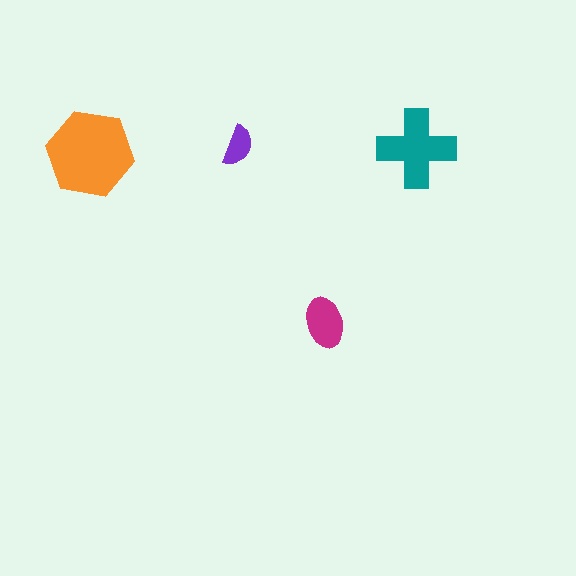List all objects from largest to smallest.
The orange hexagon, the teal cross, the magenta ellipse, the purple semicircle.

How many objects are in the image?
There are 4 objects in the image.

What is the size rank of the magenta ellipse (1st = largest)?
3rd.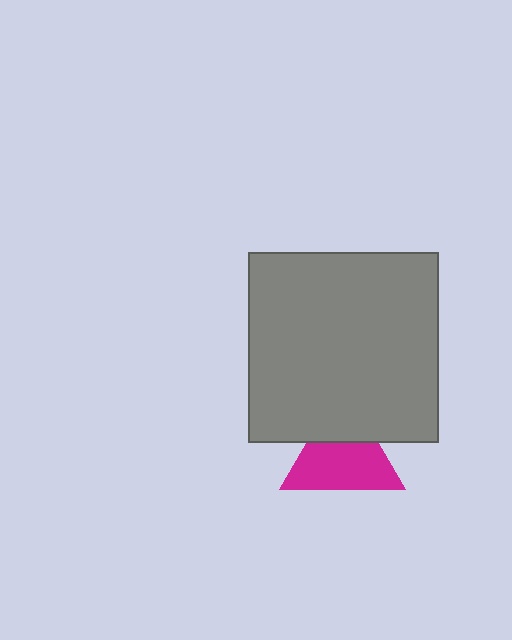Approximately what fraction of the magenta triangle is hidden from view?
Roughly 33% of the magenta triangle is hidden behind the gray square.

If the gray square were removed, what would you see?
You would see the complete magenta triangle.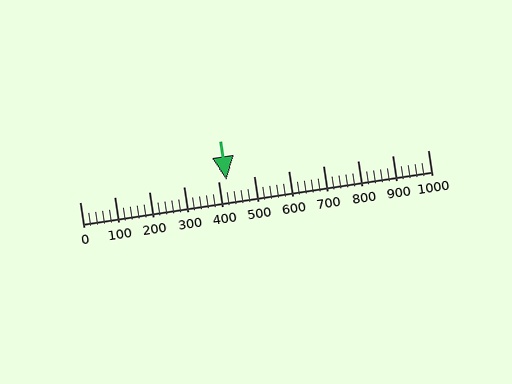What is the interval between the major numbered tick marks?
The major tick marks are spaced 100 units apart.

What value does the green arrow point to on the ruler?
The green arrow points to approximately 421.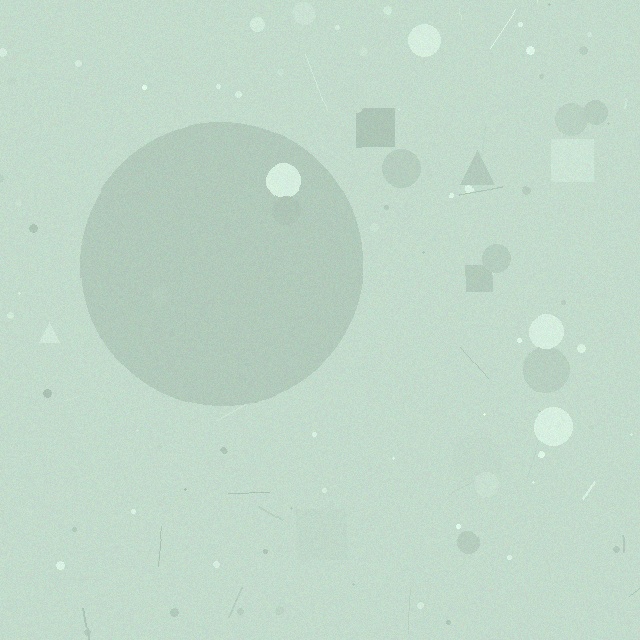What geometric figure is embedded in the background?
A circle is embedded in the background.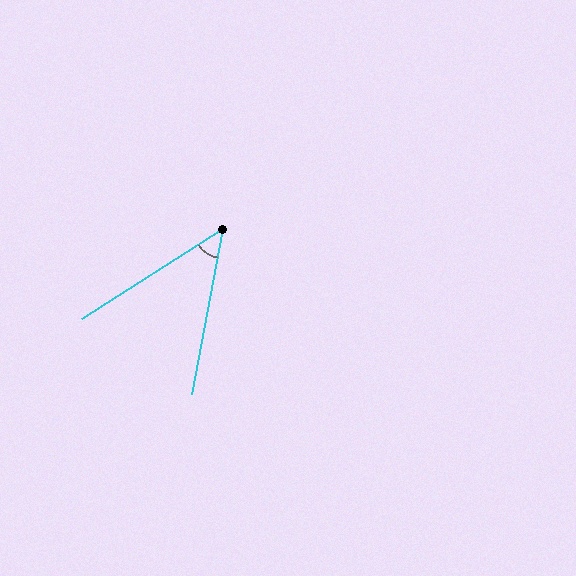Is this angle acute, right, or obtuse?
It is acute.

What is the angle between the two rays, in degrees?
Approximately 47 degrees.